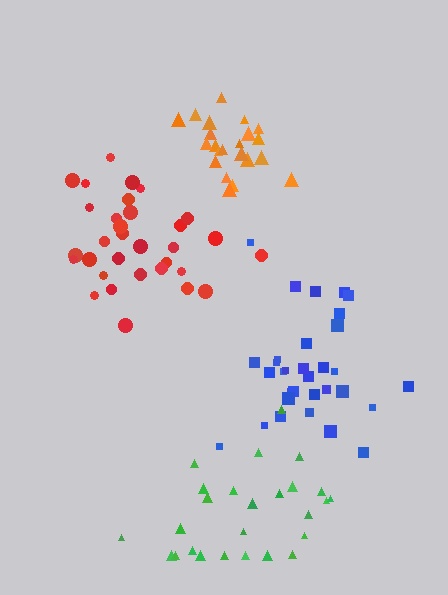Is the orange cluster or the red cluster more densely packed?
Orange.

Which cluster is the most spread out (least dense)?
Green.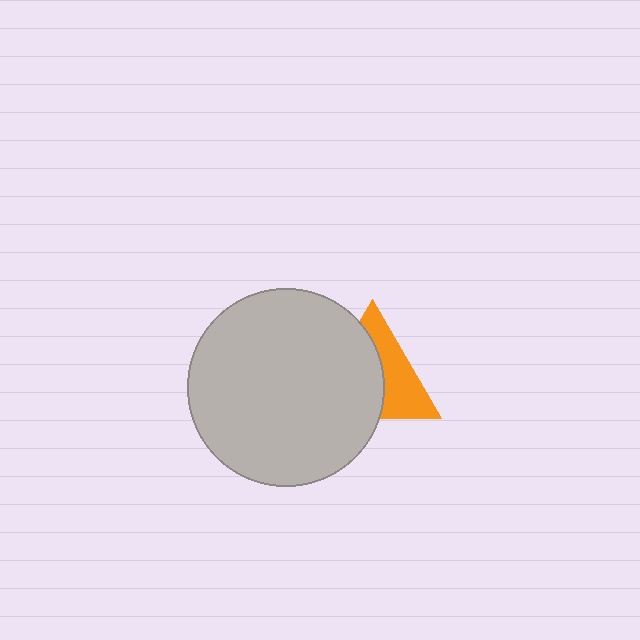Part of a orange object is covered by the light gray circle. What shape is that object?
It is a triangle.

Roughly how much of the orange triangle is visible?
A small part of it is visible (roughly 44%).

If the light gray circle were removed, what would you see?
You would see the complete orange triangle.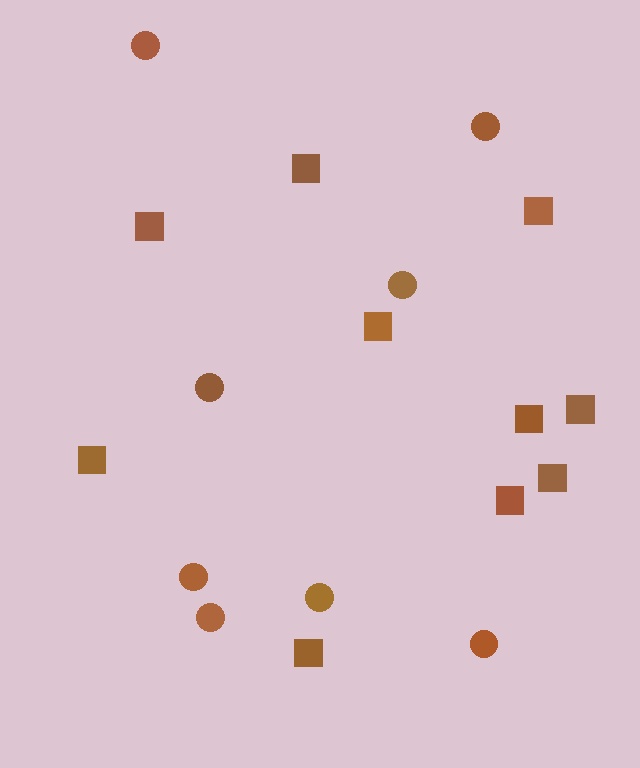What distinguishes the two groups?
There are 2 groups: one group of squares (10) and one group of circles (8).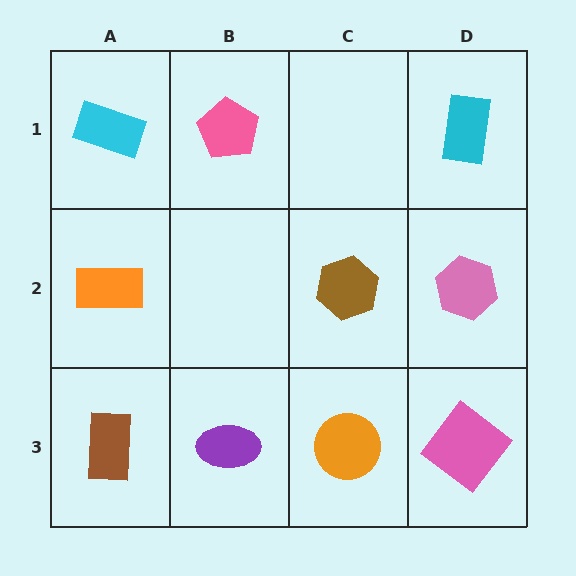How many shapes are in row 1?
3 shapes.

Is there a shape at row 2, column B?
No, that cell is empty.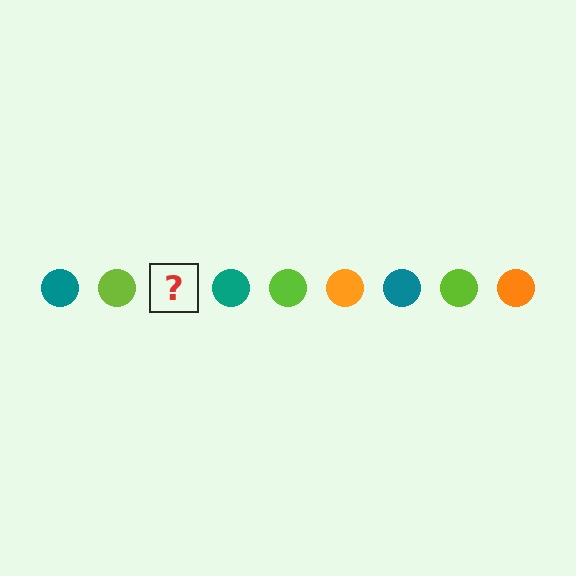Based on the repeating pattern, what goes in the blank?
The blank should be an orange circle.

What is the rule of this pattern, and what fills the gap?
The rule is that the pattern cycles through teal, lime, orange circles. The gap should be filled with an orange circle.